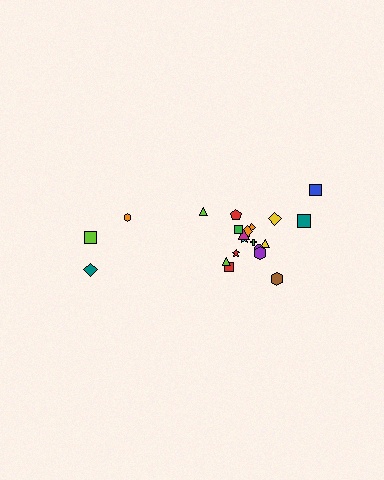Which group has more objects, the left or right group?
The right group.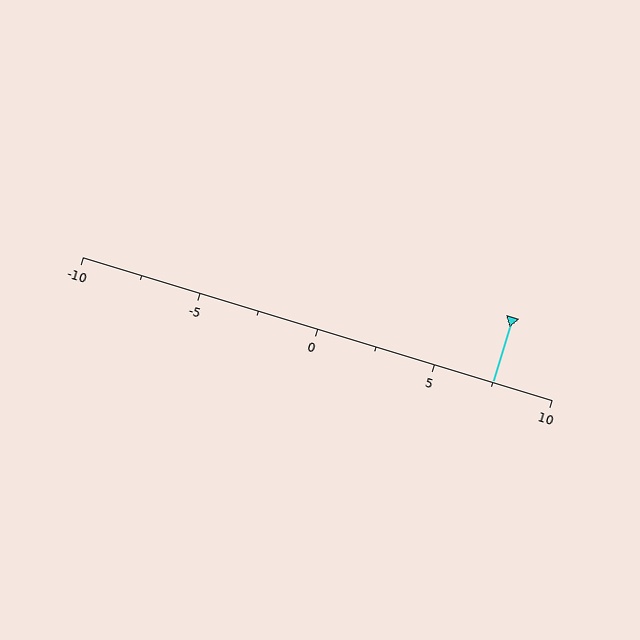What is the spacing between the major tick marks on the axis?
The major ticks are spaced 5 apart.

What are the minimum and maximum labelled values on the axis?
The axis runs from -10 to 10.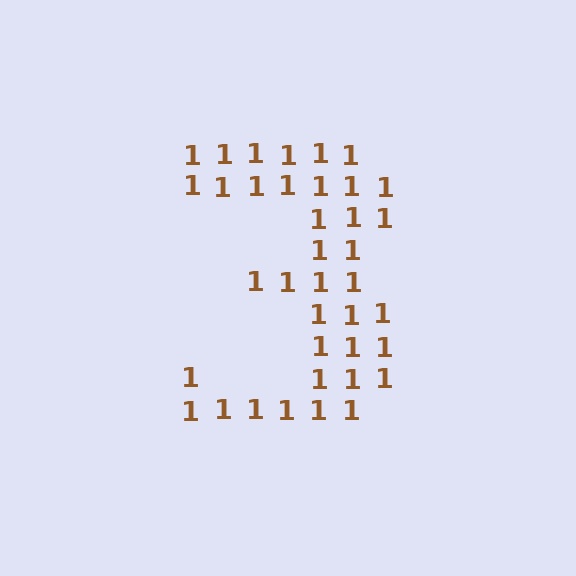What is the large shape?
The large shape is the digit 3.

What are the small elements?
The small elements are digit 1's.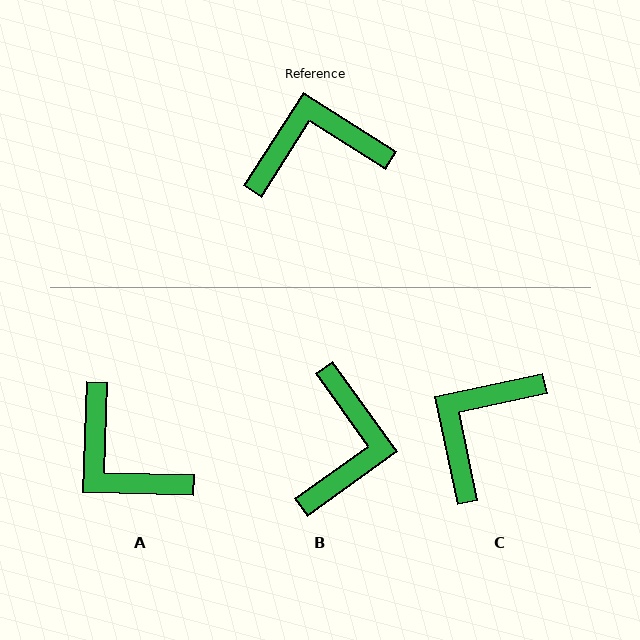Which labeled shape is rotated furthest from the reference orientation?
A, about 121 degrees away.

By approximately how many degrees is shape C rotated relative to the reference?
Approximately 45 degrees counter-clockwise.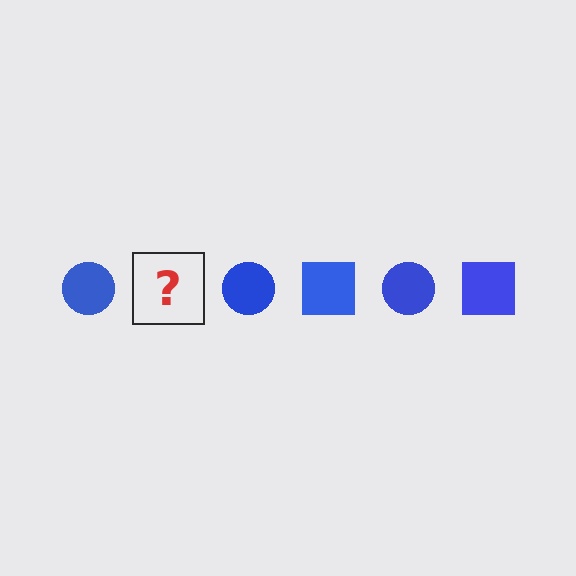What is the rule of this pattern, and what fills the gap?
The rule is that the pattern cycles through circle, square shapes in blue. The gap should be filled with a blue square.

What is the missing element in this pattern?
The missing element is a blue square.